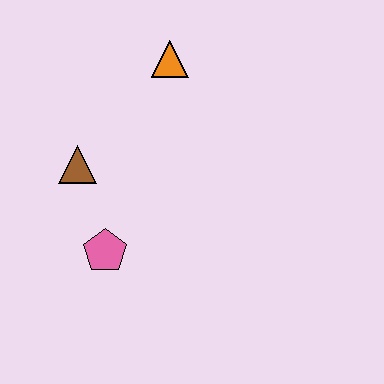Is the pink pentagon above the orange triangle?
No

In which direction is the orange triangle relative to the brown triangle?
The orange triangle is above the brown triangle.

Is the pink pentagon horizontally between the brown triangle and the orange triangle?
Yes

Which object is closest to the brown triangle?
The pink pentagon is closest to the brown triangle.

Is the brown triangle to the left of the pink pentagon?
Yes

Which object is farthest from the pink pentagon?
The orange triangle is farthest from the pink pentagon.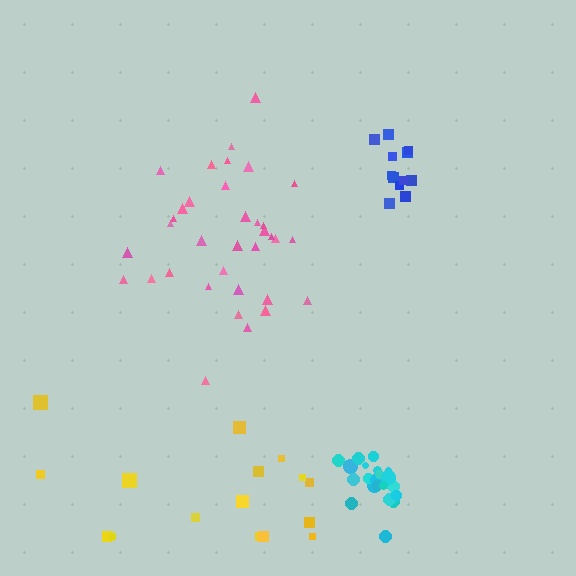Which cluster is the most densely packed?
Cyan.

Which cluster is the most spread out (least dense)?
Yellow.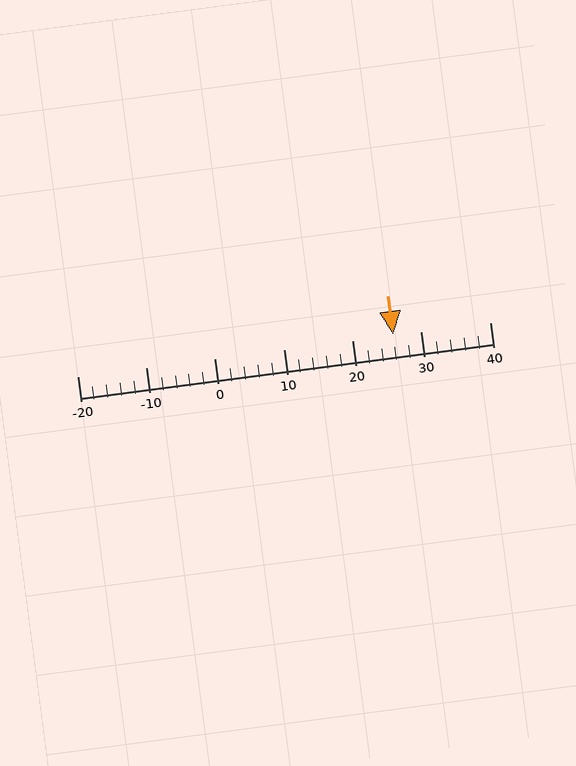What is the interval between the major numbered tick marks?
The major tick marks are spaced 10 units apart.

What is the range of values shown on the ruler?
The ruler shows values from -20 to 40.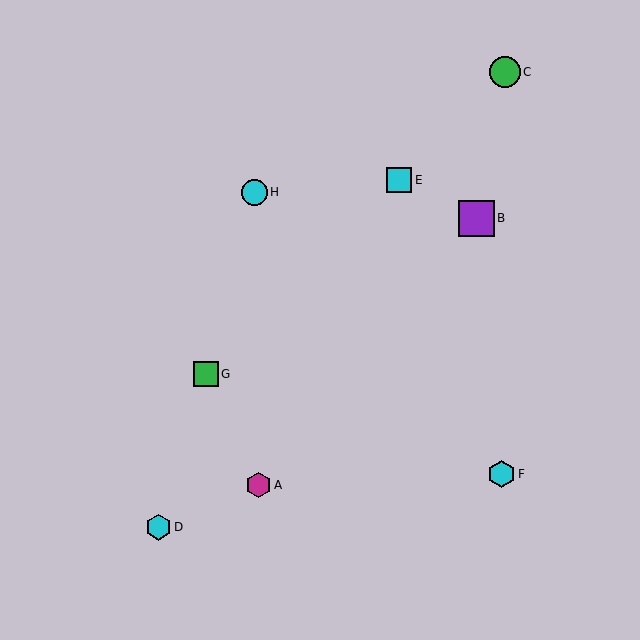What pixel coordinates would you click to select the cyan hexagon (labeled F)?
Click at (501, 474) to select the cyan hexagon F.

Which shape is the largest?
The purple square (labeled B) is the largest.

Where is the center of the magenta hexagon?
The center of the magenta hexagon is at (258, 485).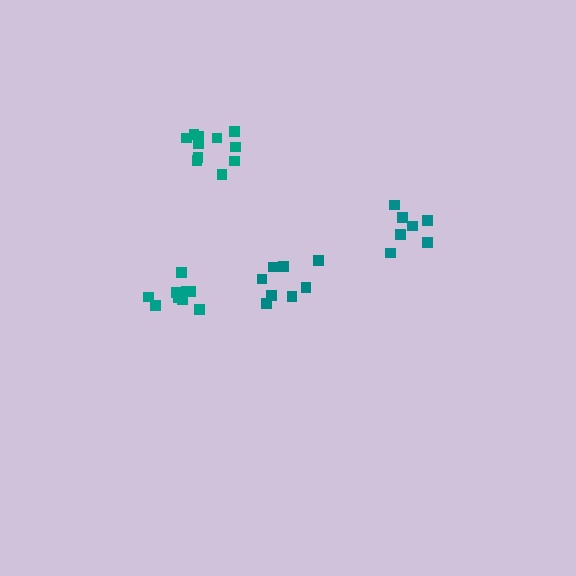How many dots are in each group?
Group 1: 8 dots, Group 2: 9 dots, Group 3: 7 dots, Group 4: 11 dots (35 total).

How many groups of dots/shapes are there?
There are 4 groups.